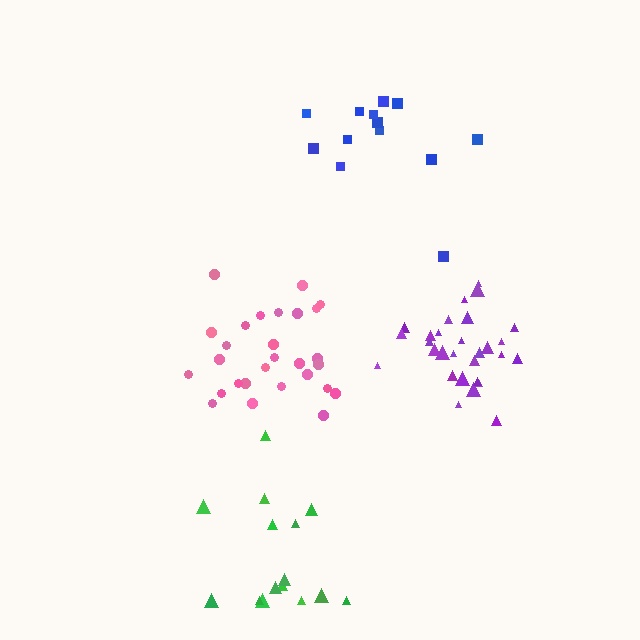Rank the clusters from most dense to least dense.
purple, pink, blue, green.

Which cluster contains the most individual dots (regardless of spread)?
Purple (29).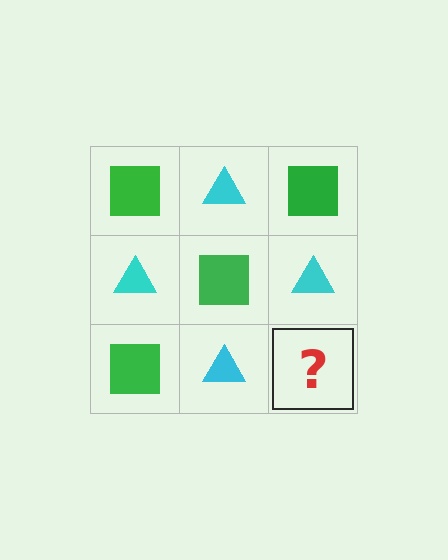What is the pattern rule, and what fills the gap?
The rule is that it alternates green square and cyan triangle in a checkerboard pattern. The gap should be filled with a green square.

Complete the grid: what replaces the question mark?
The question mark should be replaced with a green square.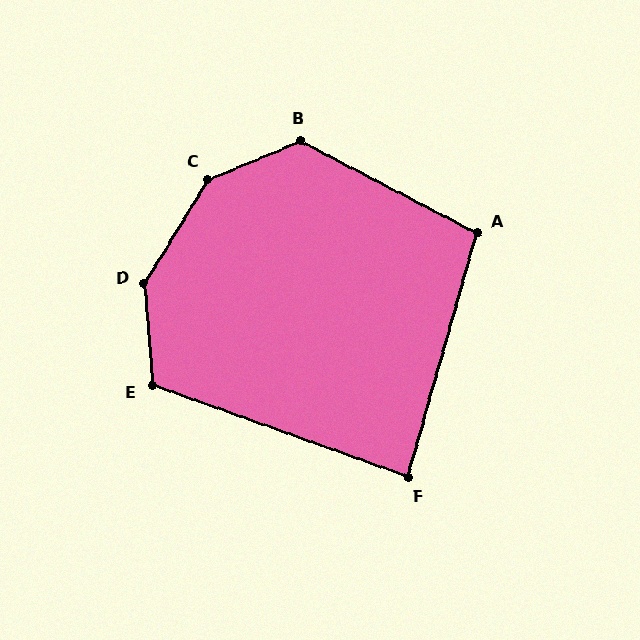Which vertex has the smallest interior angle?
F, at approximately 86 degrees.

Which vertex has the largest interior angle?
C, at approximately 144 degrees.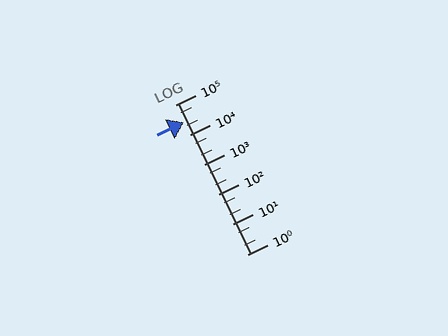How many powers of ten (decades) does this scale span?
The scale spans 5 decades, from 1 to 100000.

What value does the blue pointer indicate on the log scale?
The pointer indicates approximately 25000.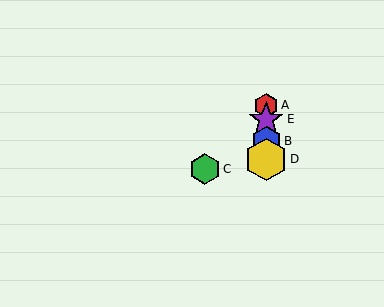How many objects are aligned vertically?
4 objects (A, B, D, E) are aligned vertically.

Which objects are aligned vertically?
Objects A, B, D, E are aligned vertically.